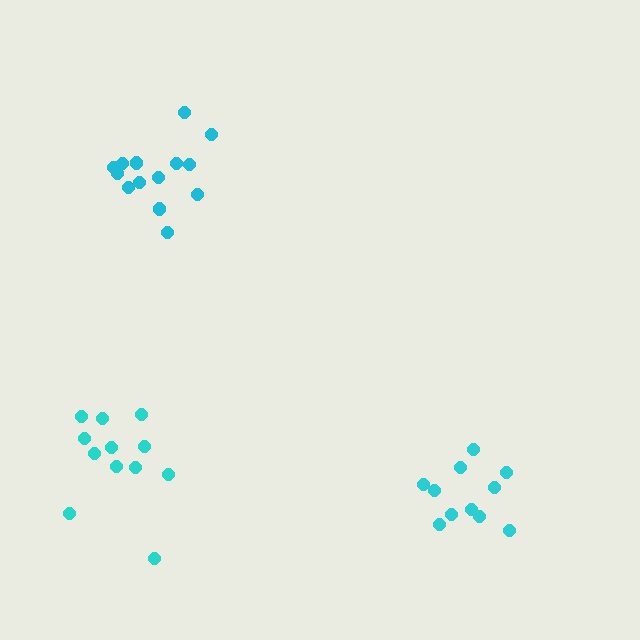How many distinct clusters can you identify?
There are 3 distinct clusters.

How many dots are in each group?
Group 1: 11 dots, Group 2: 12 dots, Group 3: 14 dots (37 total).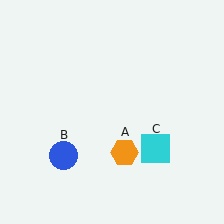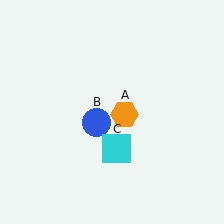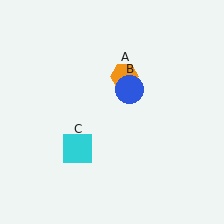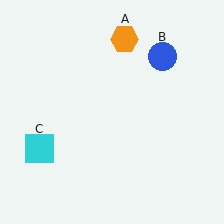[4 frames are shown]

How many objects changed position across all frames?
3 objects changed position: orange hexagon (object A), blue circle (object B), cyan square (object C).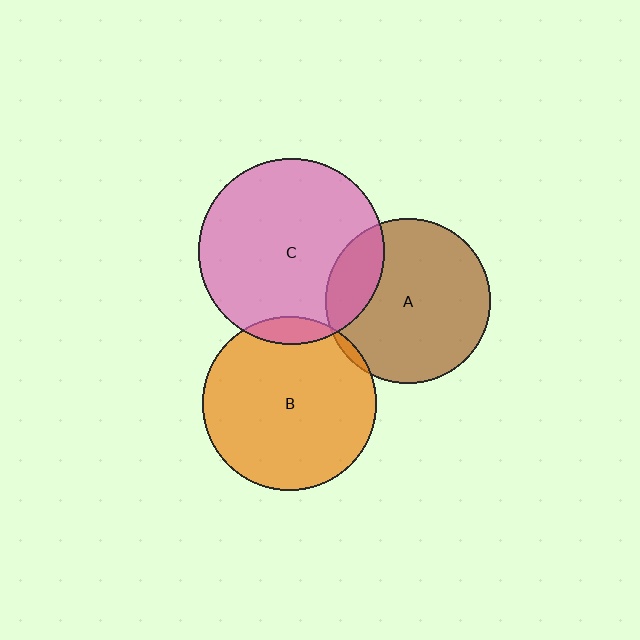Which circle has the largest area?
Circle C (pink).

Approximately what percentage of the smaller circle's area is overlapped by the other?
Approximately 10%.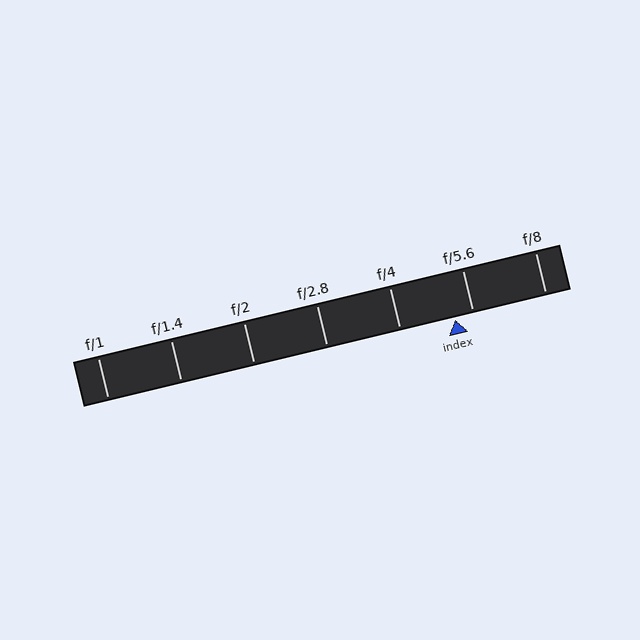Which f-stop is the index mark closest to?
The index mark is closest to f/5.6.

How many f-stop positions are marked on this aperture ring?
There are 7 f-stop positions marked.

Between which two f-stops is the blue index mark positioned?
The index mark is between f/4 and f/5.6.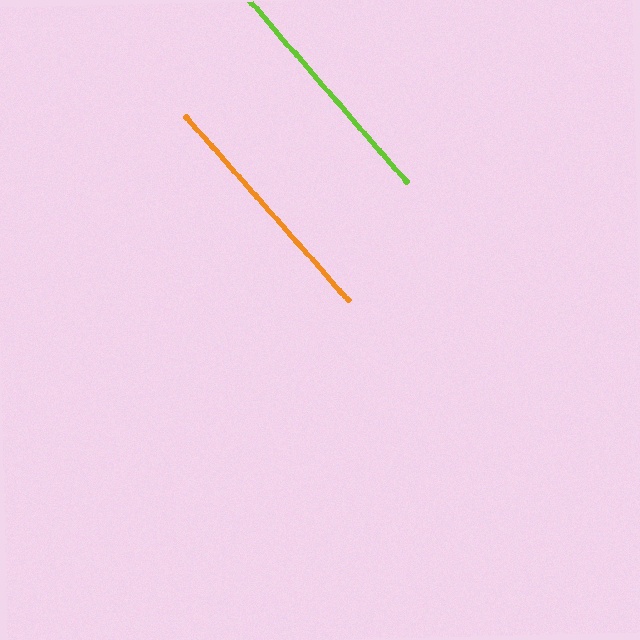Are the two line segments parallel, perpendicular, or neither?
Parallel — their directions differ by only 0.5°.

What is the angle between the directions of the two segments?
Approximately 1 degree.